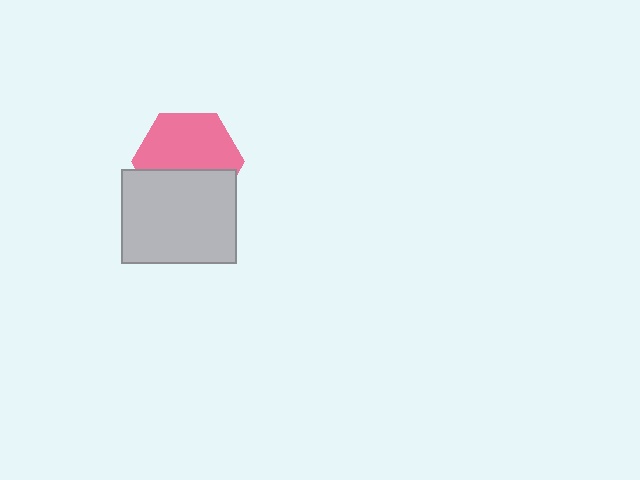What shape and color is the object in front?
The object in front is a light gray rectangle.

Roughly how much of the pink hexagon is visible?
About half of it is visible (roughly 60%).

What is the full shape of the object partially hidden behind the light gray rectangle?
The partially hidden object is a pink hexagon.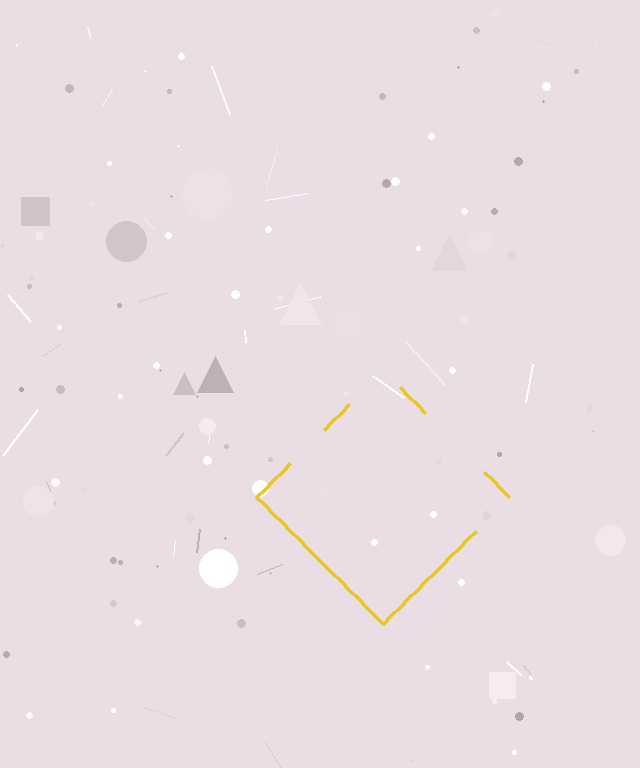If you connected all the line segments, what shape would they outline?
They would outline a diamond.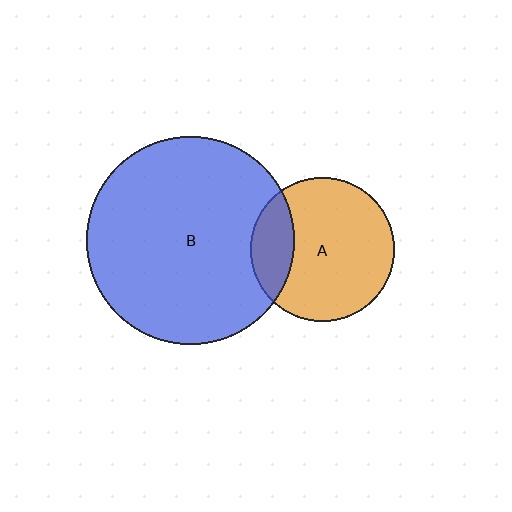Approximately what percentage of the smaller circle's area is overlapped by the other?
Approximately 20%.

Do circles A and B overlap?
Yes.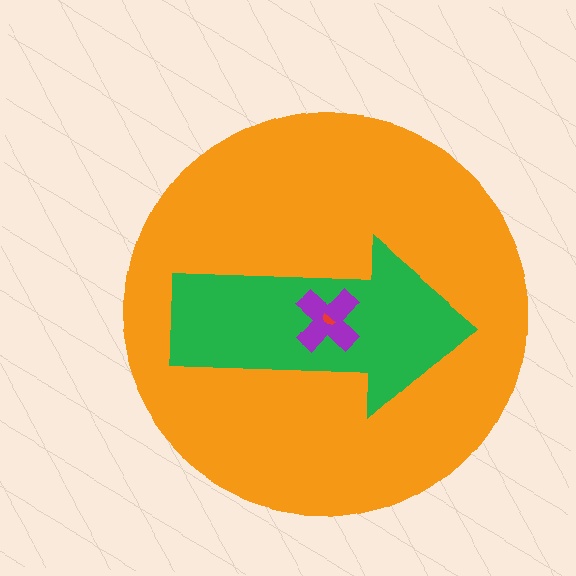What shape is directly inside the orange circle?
The green arrow.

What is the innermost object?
The red semicircle.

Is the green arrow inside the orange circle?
Yes.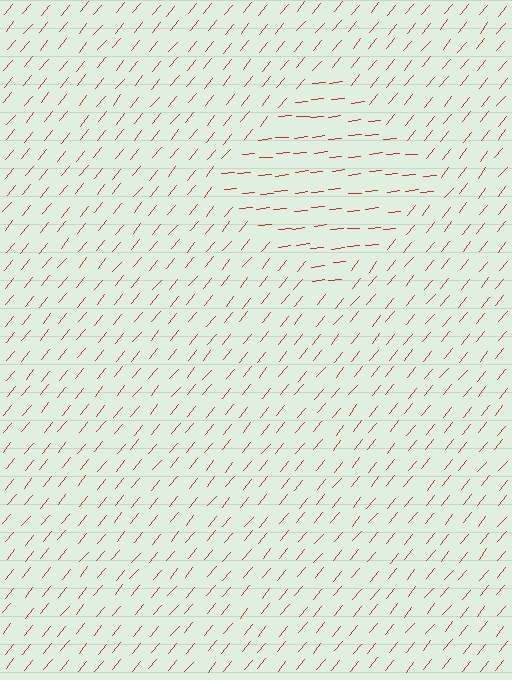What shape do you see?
I see a diamond.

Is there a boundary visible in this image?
Yes, there is a texture boundary formed by a change in line orientation.